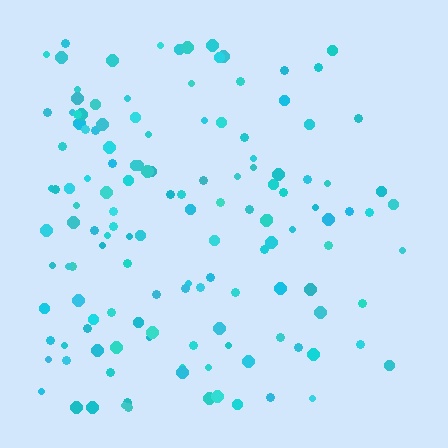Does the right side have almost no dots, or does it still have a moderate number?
Still a moderate number, just noticeably fewer than the left.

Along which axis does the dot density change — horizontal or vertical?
Horizontal.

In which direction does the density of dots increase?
From right to left, with the left side densest.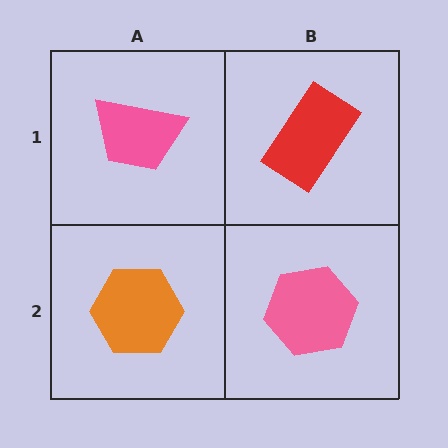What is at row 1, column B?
A red rectangle.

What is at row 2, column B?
A pink hexagon.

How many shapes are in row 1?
2 shapes.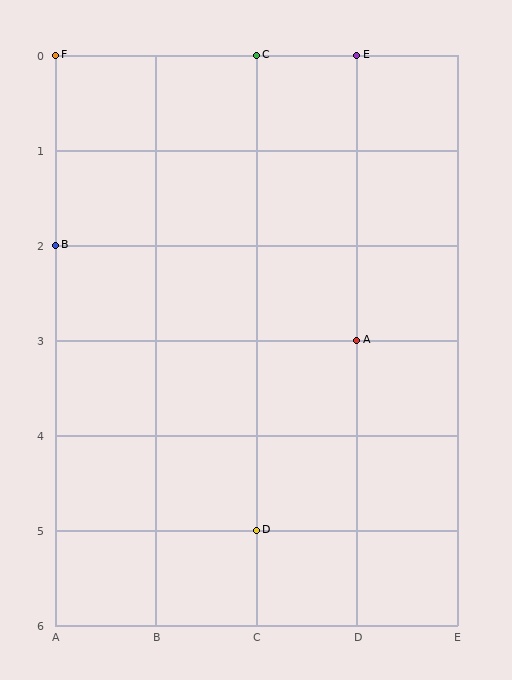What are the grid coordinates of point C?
Point C is at grid coordinates (C, 0).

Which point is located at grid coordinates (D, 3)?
Point A is at (D, 3).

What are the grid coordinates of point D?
Point D is at grid coordinates (C, 5).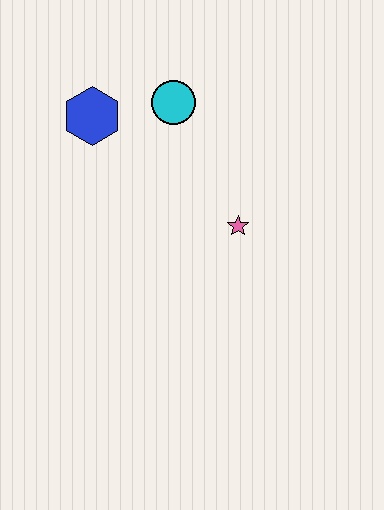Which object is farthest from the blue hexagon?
The pink star is farthest from the blue hexagon.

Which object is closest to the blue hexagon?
The cyan circle is closest to the blue hexagon.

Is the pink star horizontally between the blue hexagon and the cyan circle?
No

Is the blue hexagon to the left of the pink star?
Yes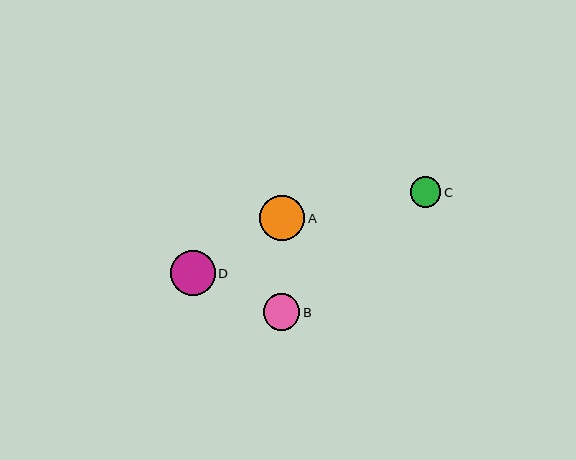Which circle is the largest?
Circle A is the largest with a size of approximately 45 pixels.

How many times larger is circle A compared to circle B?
Circle A is approximately 1.3 times the size of circle B.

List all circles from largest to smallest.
From largest to smallest: A, D, B, C.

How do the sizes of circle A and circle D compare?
Circle A and circle D are approximately the same size.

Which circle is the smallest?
Circle C is the smallest with a size of approximately 31 pixels.